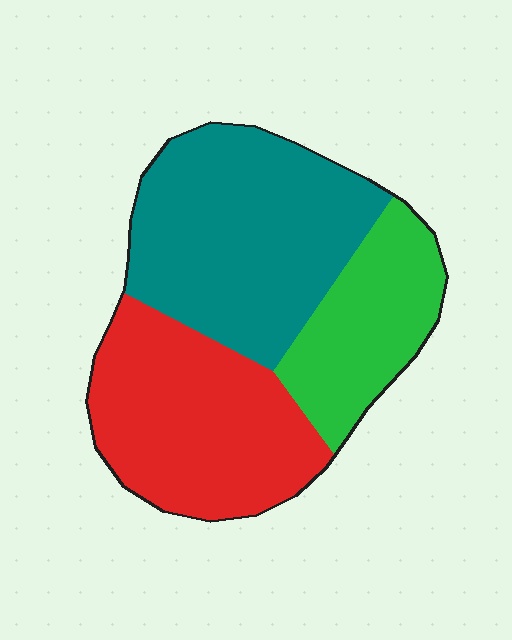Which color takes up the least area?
Green, at roughly 20%.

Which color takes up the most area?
Teal, at roughly 40%.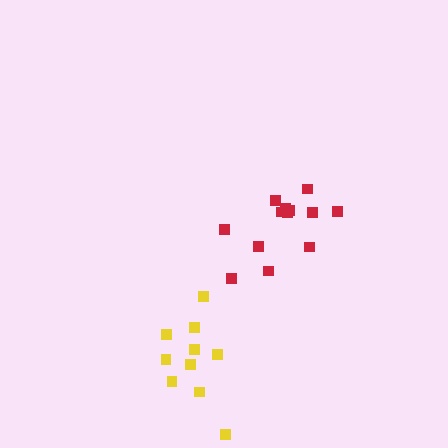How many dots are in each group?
Group 1: 14 dots, Group 2: 10 dots (24 total).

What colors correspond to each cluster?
The clusters are colored: red, yellow.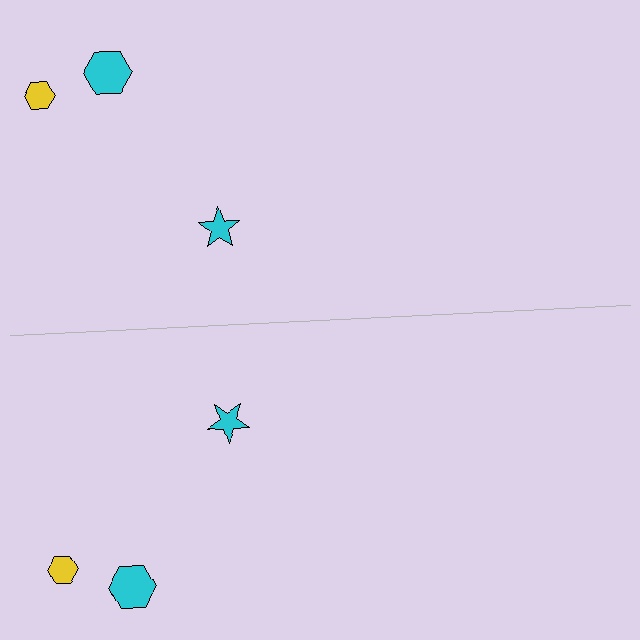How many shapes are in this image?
There are 6 shapes in this image.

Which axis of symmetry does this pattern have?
The pattern has a horizontal axis of symmetry running through the center of the image.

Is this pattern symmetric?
Yes, this pattern has bilateral (reflection) symmetry.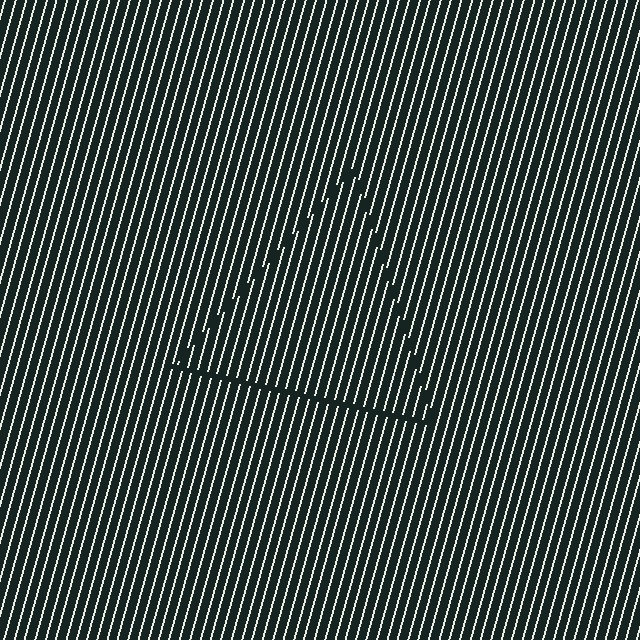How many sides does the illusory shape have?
3 sides — the line-ends trace a triangle.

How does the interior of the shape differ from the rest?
The interior of the shape contains the same grating, shifted by half a period — the contour is defined by the phase discontinuity where line-ends from the inner and outer gratings abut.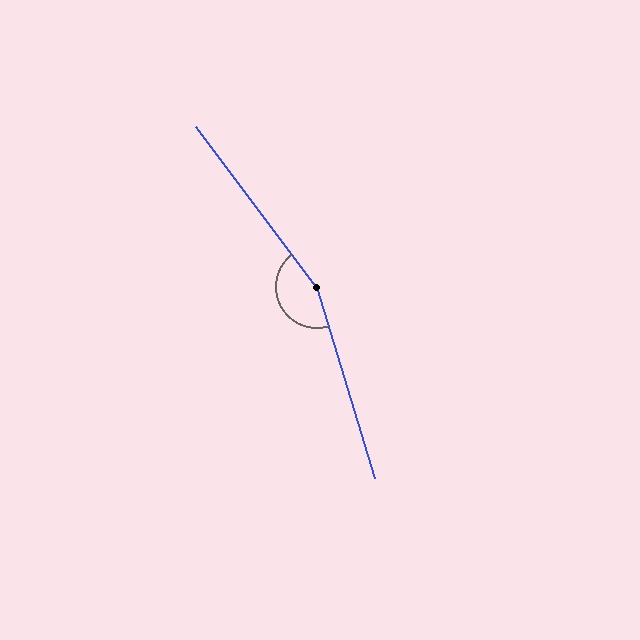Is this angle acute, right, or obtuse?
It is obtuse.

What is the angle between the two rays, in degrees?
Approximately 159 degrees.